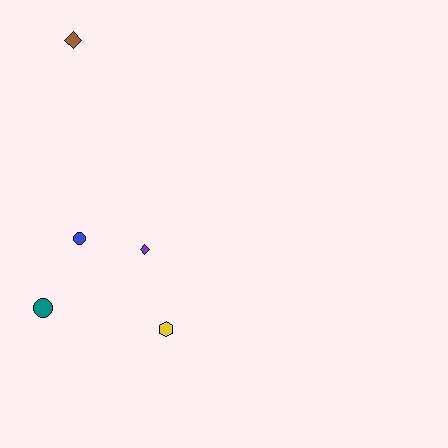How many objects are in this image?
There are 5 objects.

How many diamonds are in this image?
There are 2 diamonds.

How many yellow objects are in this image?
There is 1 yellow object.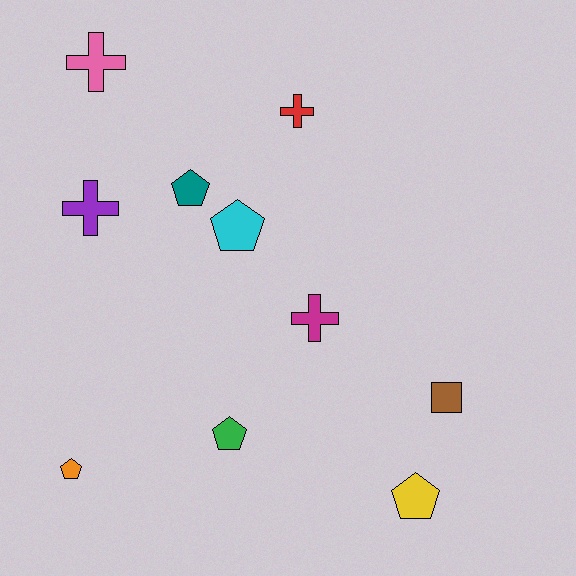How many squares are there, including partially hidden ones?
There is 1 square.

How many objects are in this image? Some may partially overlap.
There are 10 objects.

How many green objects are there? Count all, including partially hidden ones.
There is 1 green object.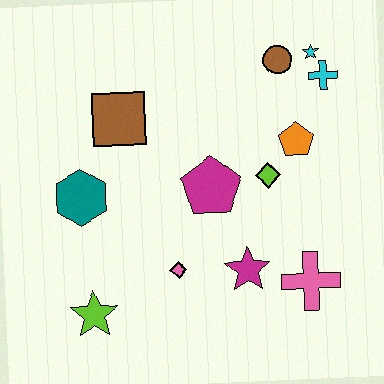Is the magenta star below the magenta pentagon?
Yes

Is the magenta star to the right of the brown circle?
No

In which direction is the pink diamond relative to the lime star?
The pink diamond is to the right of the lime star.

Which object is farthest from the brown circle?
The lime star is farthest from the brown circle.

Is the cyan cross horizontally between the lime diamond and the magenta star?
No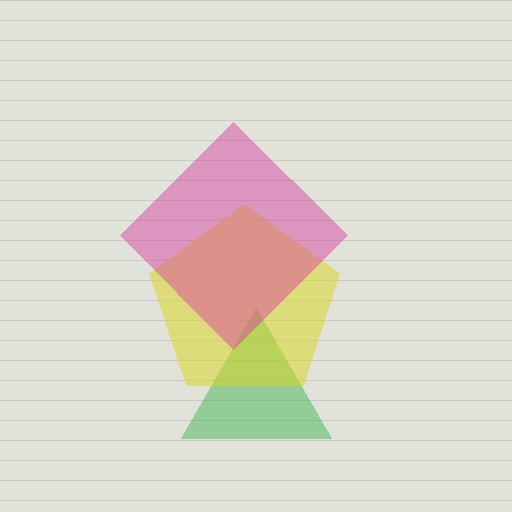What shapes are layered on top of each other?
The layered shapes are: a green triangle, a yellow pentagon, a magenta diamond.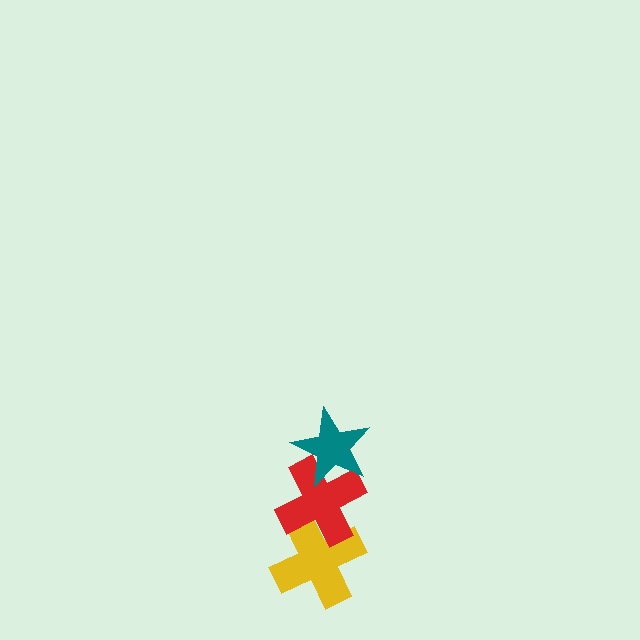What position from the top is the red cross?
The red cross is 2nd from the top.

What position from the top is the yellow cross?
The yellow cross is 3rd from the top.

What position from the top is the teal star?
The teal star is 1st from the top.